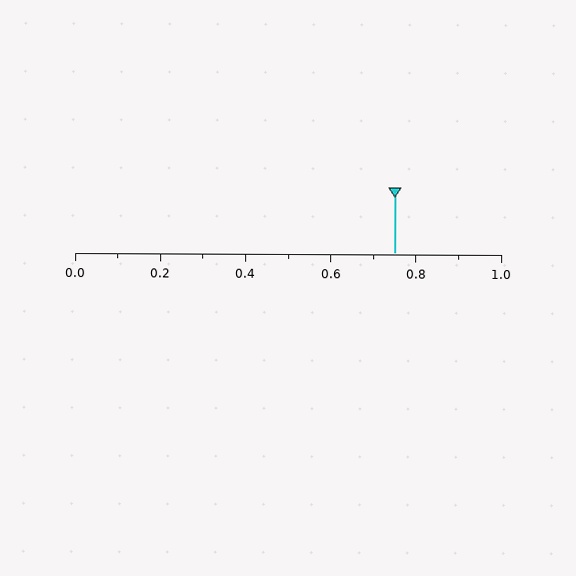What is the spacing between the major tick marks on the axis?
The major ticks are spaced 0.2 apart.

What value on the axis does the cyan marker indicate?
The marker indicates approximately 0.75.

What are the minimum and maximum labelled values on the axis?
The axis runs from 0.0 to 1.0.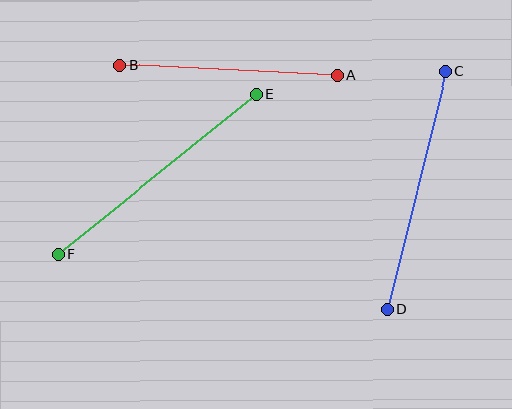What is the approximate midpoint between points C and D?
The midpoint is at approximately (417, 190) pixels.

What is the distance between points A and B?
The distance is approximately 218 pixels.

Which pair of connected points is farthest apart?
Points E and F are farthest apart.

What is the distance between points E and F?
The distance is approximately 254 pixels.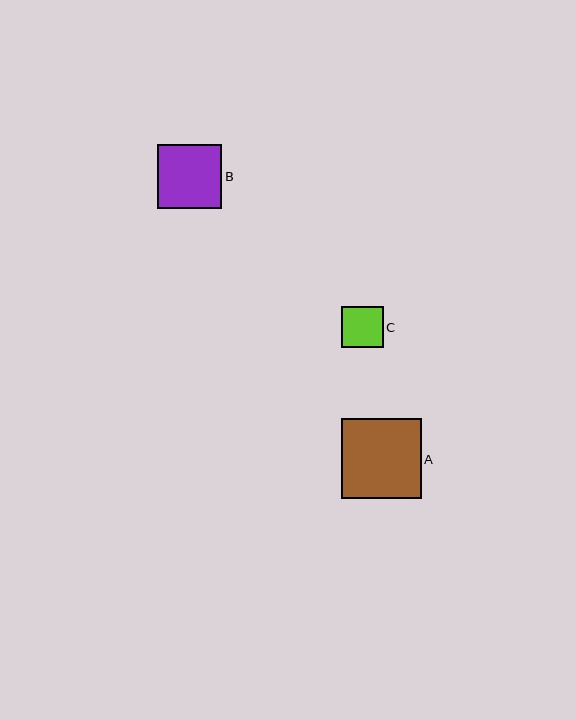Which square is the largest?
Square A is the largest with a size of approximately 80 pixels.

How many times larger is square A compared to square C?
Square A is approximately 1.9 times the size of square C.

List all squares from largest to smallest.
From largest to smallest: A, B, C.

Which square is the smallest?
Square C is the smallest with a size of approximately 41 pixels.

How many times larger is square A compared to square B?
Square A is approximately 1.3 times the size of square B.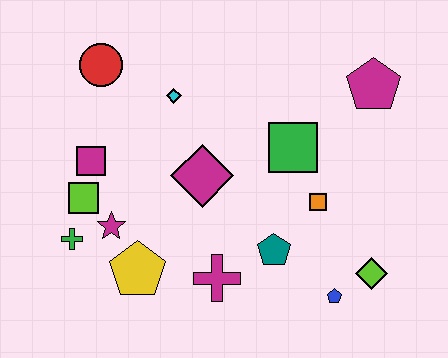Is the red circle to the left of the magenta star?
Yes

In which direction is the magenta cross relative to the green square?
The magenta cross is below the green square.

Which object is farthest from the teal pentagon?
The red circle is farthest from the teal pentagon.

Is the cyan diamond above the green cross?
Yes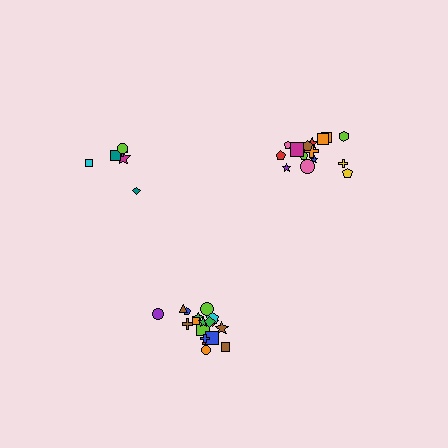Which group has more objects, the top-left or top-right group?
The top-right group.